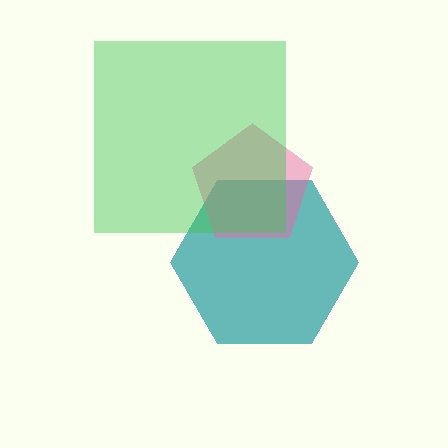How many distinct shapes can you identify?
There are 3 distinct shapes: a teal hexagon, a pink pentagon, a green square.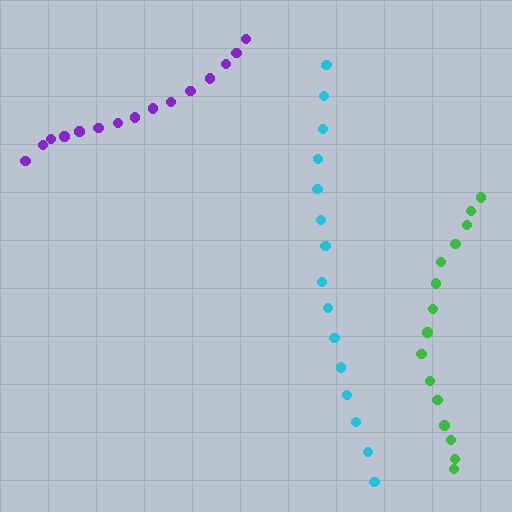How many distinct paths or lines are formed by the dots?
There are 3 distinct paths.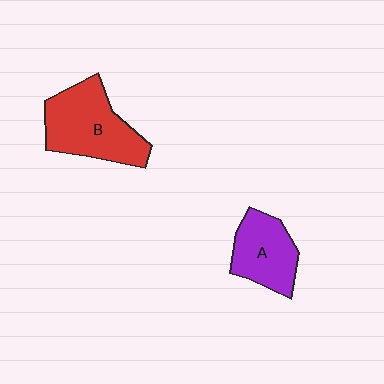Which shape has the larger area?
Shape B (red).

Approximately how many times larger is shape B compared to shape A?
Approximately 1.4 times.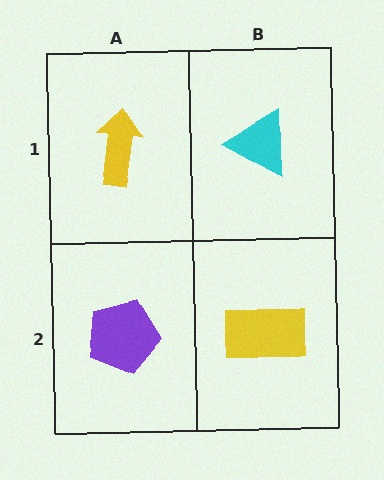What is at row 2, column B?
A yellow rectangle.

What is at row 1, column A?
A yellow arrow.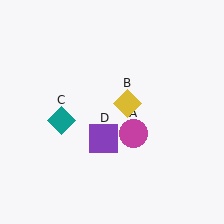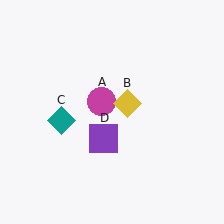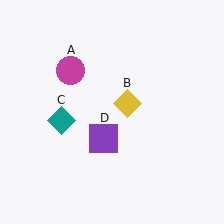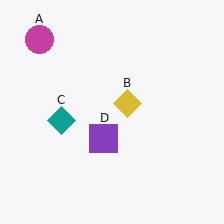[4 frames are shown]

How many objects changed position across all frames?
1 object changed position: magenta circle (object A).